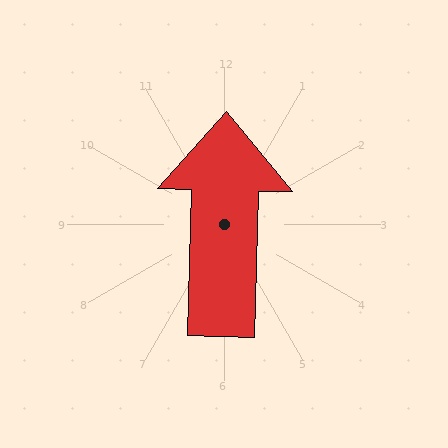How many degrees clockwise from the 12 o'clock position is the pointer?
Approximately 1 degrees.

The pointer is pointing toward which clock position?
Roughly 12 o'clock.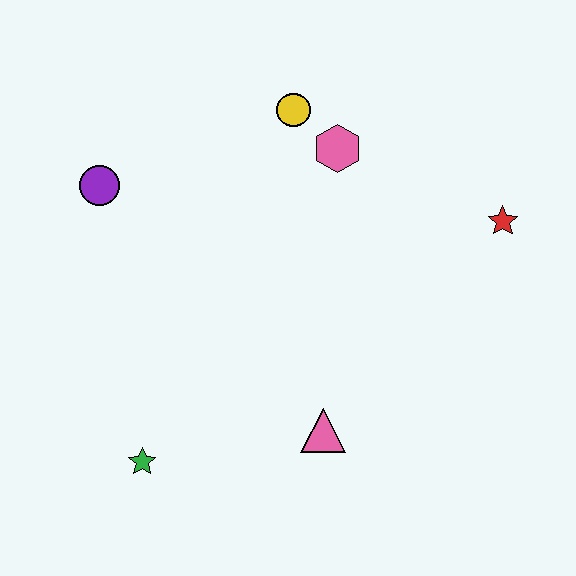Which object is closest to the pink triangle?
The green star is closest to the pink triangle.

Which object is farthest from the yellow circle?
The green star is farthest from the yellow circle.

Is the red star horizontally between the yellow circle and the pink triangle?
No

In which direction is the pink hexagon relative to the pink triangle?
The pink hexagon is above the pink triangle.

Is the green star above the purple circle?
No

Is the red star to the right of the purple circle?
Yes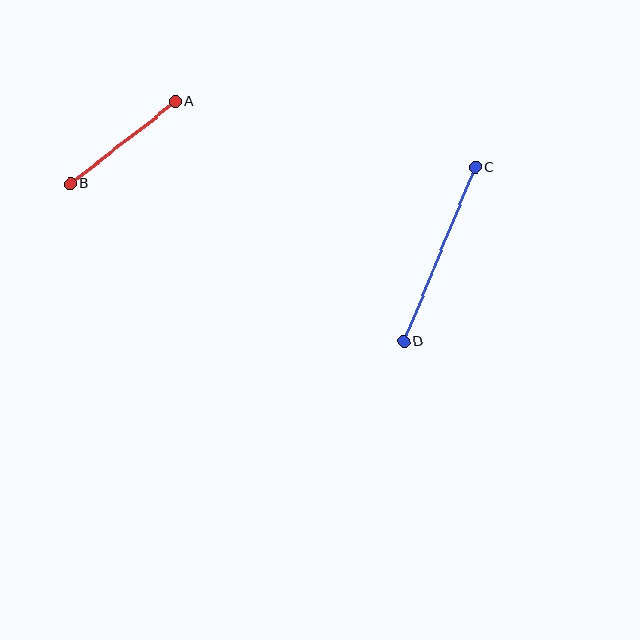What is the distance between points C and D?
The distance is approximately 188 pixels.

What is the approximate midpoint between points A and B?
The midpoint is at approximately (123, 142) pixels.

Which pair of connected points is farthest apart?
Points C and D are farthest apart.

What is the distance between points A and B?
The distance is approximately 134 pixels.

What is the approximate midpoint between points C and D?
The midpoint is at approximately (439, 254) pixels.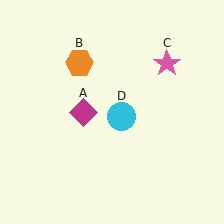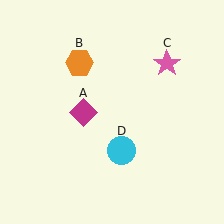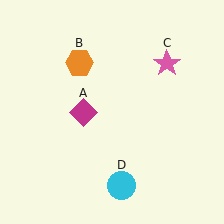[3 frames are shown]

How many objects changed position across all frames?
1 object changed position: cyan circle (object D).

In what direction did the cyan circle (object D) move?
The cyan circle (object D) moved down.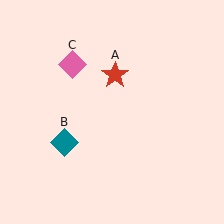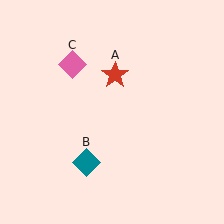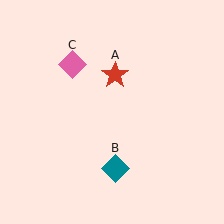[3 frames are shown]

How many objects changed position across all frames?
1 object changed position: teal diamond (object B).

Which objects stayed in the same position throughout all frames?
Red star (object A) and pink diamond (object C) remained stationary.